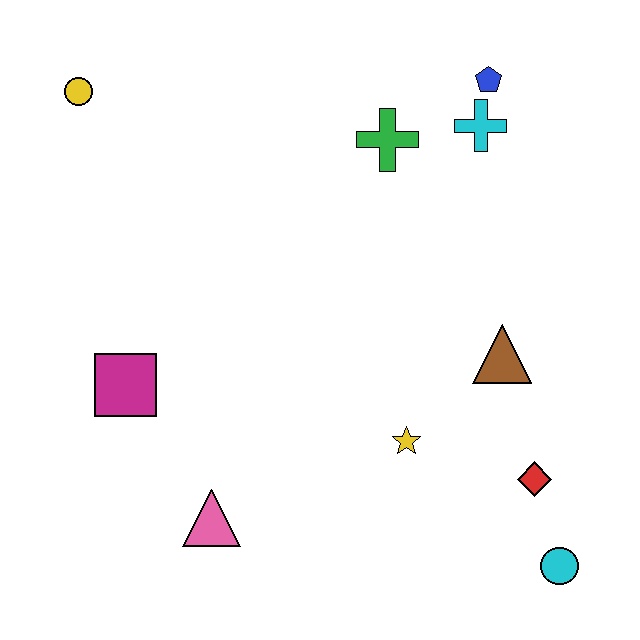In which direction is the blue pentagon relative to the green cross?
The blue pentagon is to the right of the green cross.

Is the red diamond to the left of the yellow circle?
No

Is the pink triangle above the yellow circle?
No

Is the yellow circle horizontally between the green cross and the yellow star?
No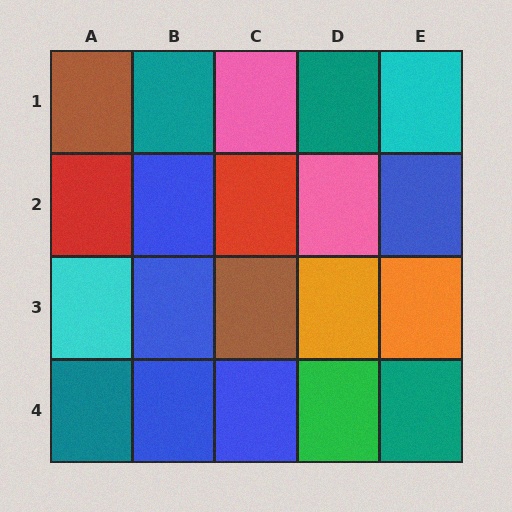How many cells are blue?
5 cells are blue.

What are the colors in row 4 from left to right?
Teal, blue, blue, green, teal.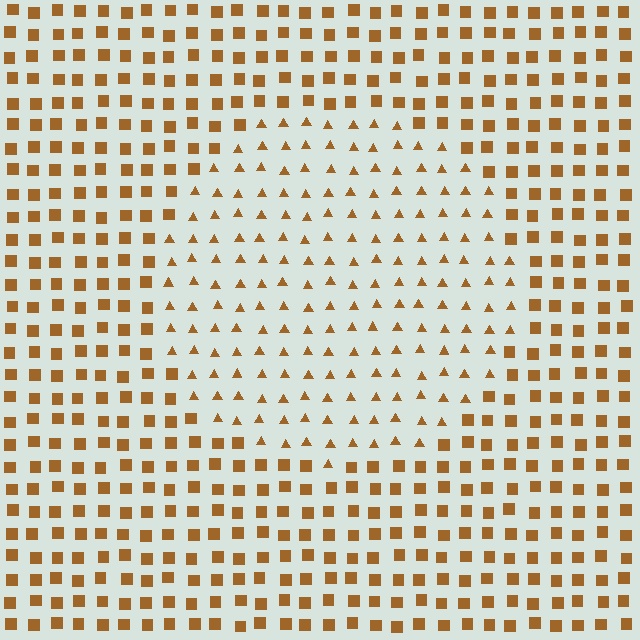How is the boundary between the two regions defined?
The boundary is defined by a change in element shape: triangles inside vs. squares outside. All elements share the same color and spacing.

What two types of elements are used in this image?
The image uses triangles inside the circle region and squares outside it.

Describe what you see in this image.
The image is filled with small brown elements arranged in a uniform grid. A circle-shaped region contains triangles, while the surrounding area contains squares. The boundary is defined purely by the change in element shape.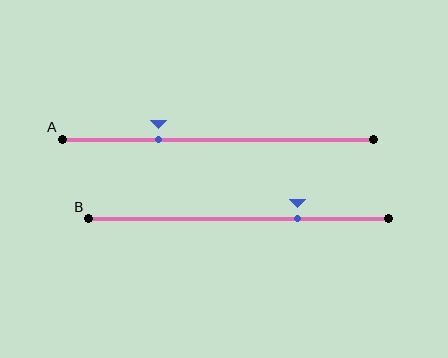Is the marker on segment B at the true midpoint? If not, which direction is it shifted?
No, the marker on segment B is shifted to the right by about 20% of the segment length.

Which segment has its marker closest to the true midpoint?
Segment A has its marker closest to the true midpoint.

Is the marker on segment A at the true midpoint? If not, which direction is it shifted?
No, the marker on segment A is shifted to the left by about 19% of the segment length.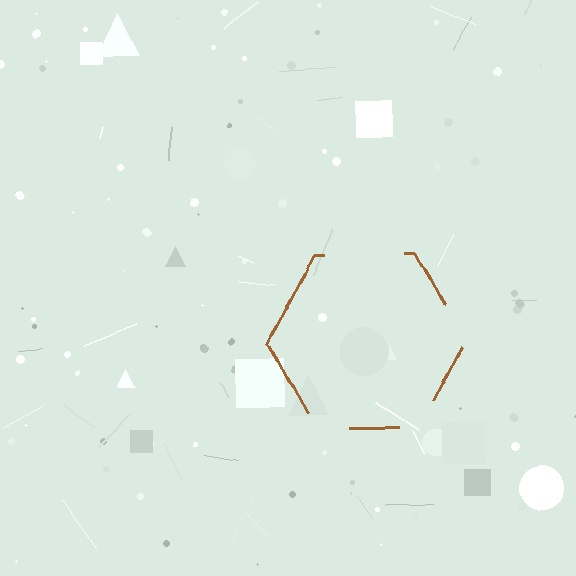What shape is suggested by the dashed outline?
The dashed outline suggests a hexagon.